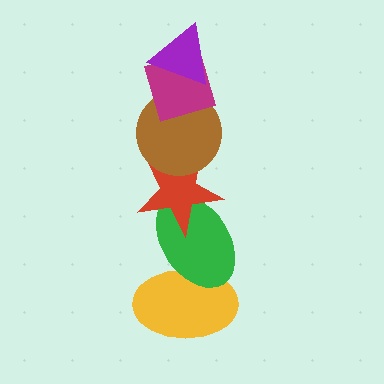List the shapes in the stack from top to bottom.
From top to bottom: the purple triangle, the magenta diamond, the brown circle, the red star, the green ellipse, the yellow ellipse.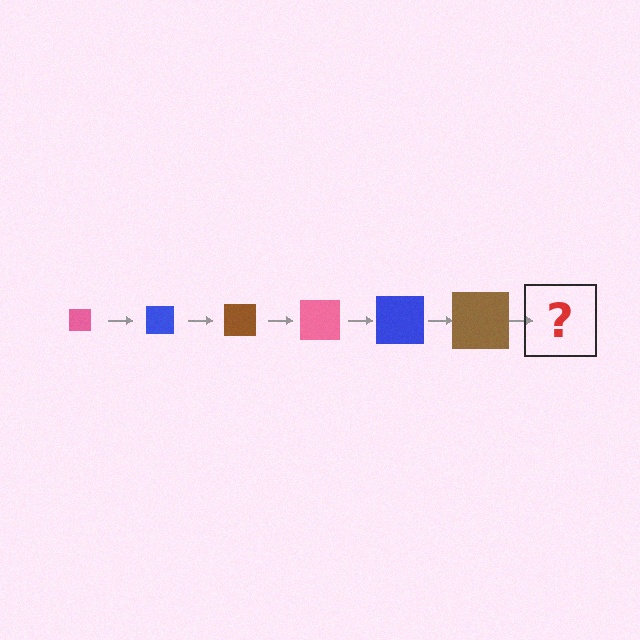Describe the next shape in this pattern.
It should be a pink square, larger than the previous one.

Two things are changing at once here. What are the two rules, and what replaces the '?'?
The two rules are that the square grows larger each step and the color cycles through pink, blue, and brown. The '?' should be a pink square, larger than the previous one.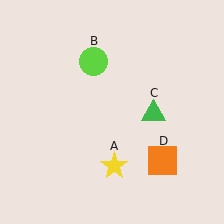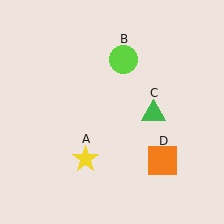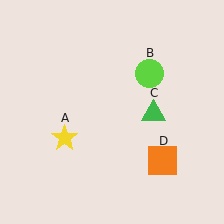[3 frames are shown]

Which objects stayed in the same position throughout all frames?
Green triangle (object C) and orange square (object D) remained stationary.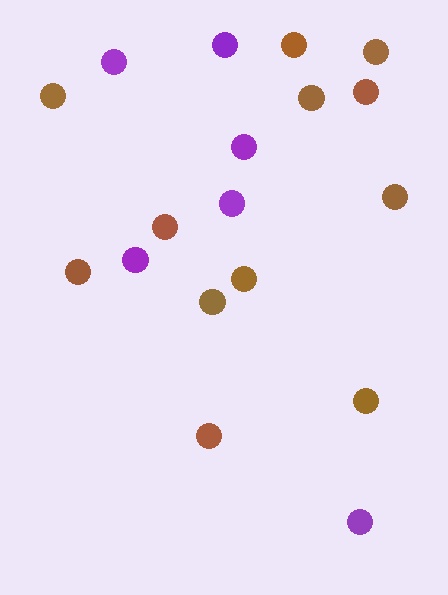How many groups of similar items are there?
There are 2 groups: one group of brown circles (12) and one group of purple circles (6).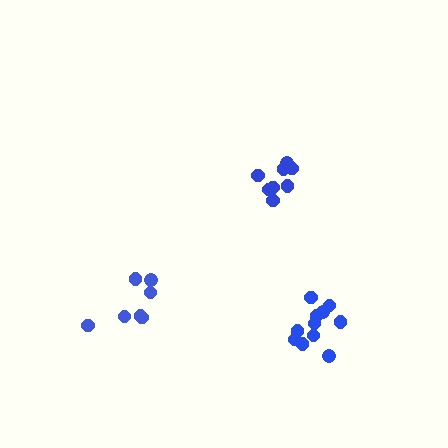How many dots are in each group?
Group 1: 7 dots, Group 2: 8 dots, Group 3: 11 dots (26 total).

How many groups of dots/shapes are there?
There are 3 groups.